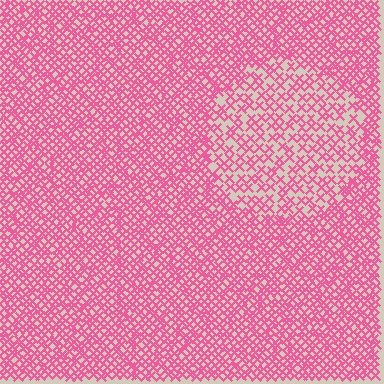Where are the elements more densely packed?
The elements are more densely packed outside the circle boundary.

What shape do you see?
I see a circle.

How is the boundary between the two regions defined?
The boundary is defined by a change in element density (approximately 1.9x ratio). All elements are the same color, size, and shape.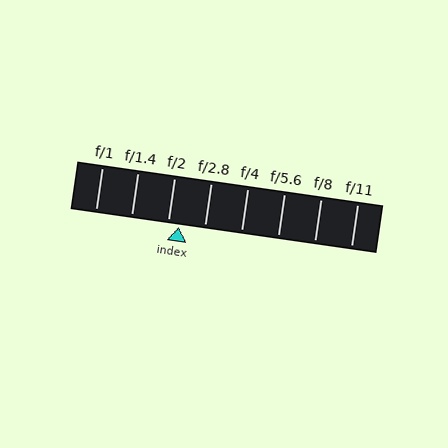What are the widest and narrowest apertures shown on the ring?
The widest aperture shown is f/1 and the narrowest is f/11.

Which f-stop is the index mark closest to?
The index mark is closest to f/2.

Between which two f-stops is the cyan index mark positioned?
The index mark is between f/2 and f/2.8.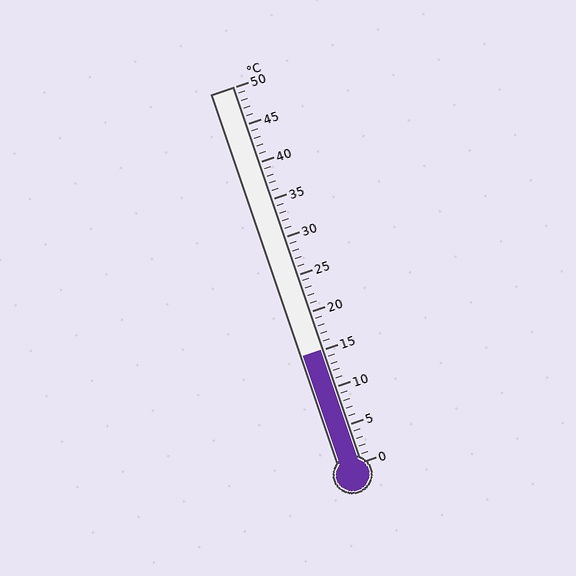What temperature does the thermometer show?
The thermometer shows approximately 15°C.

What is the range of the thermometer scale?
The thermometer scale ranges from 0°C to 50°C.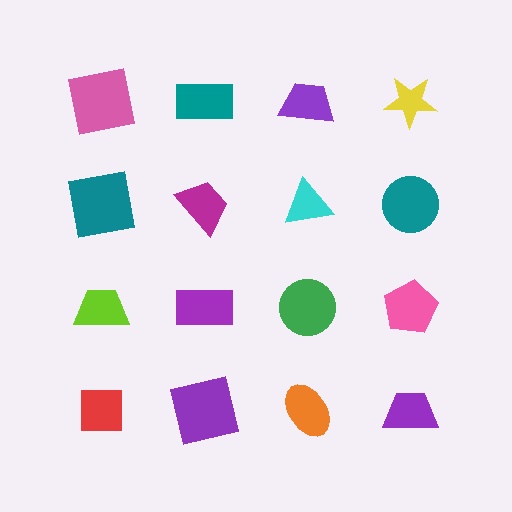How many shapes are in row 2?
4 shapes.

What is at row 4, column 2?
A purple square.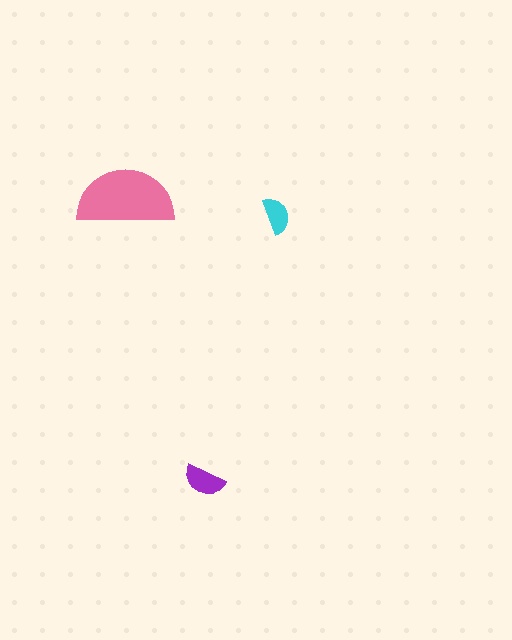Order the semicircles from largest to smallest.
the pink one, the purple one, the cyan one.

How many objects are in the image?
There are 3 objects in the image.